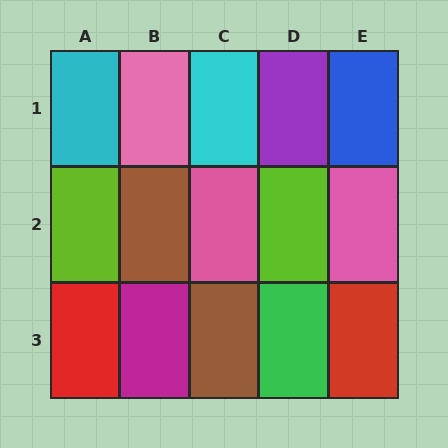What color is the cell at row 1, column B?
Pink.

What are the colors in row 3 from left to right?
Red, magenta, brown, green, red.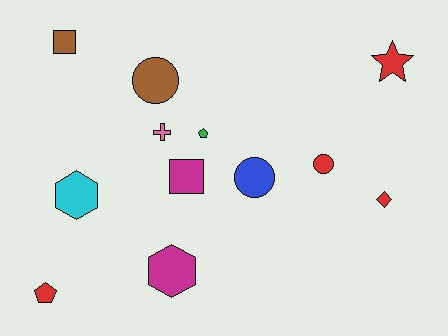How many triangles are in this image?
There are no triangles.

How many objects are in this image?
There are 12 objects.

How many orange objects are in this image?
There are no orange objects.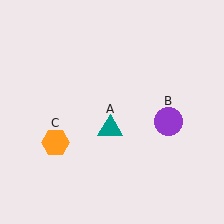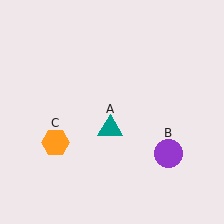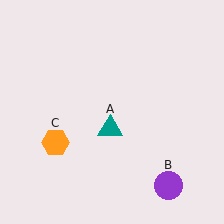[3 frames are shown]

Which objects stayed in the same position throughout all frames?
Teal triangle (object A) and orange hexagon (object C) remained stationary.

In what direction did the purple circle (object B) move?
The purple circle (object B) moved down.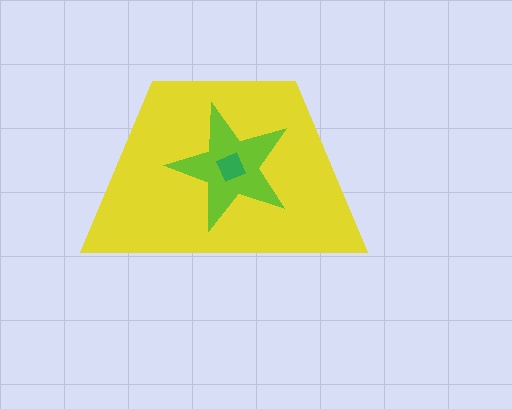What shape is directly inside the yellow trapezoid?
The lime star.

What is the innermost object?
The green diamond.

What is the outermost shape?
The yellow trapezoid.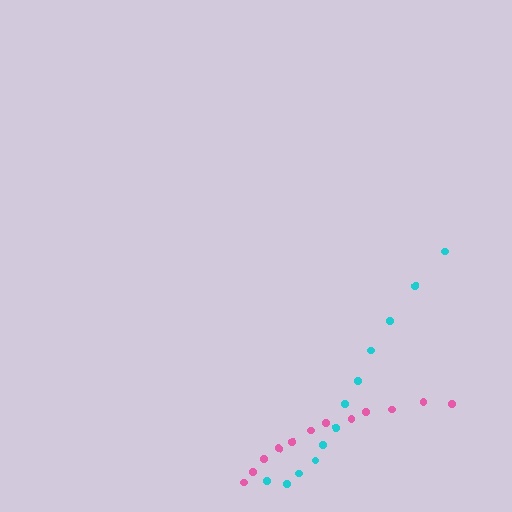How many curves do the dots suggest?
There are 2 distinct paths.